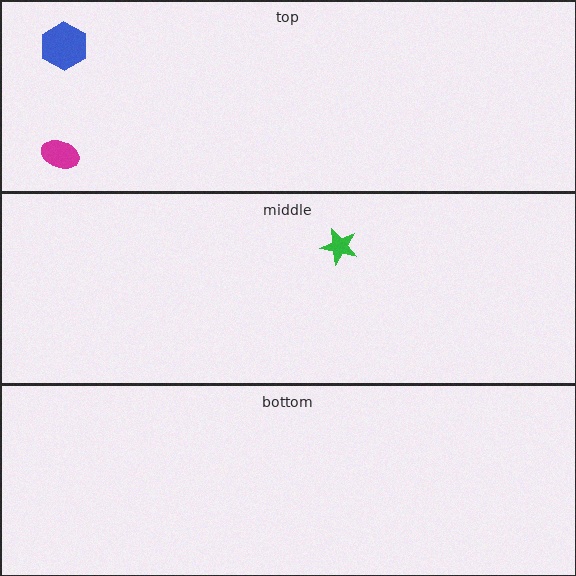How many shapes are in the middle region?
1.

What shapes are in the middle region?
The green star.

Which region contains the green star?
The middle region.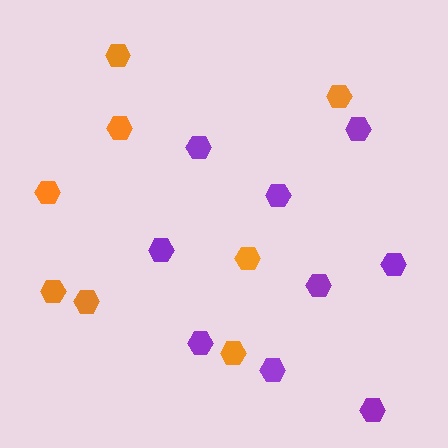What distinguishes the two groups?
There are 2 groups: one group of orange hexagons (8) and one group of purple hexagons (9).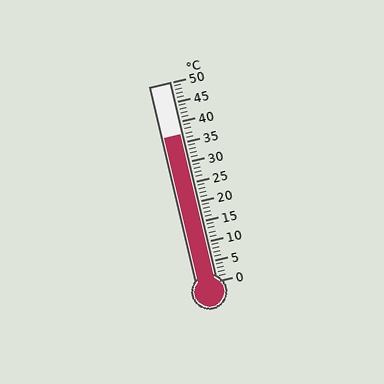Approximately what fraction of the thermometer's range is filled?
The thermometer is filled to approximately 75% of its range.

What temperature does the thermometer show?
The thermometer shows approximately 37°C.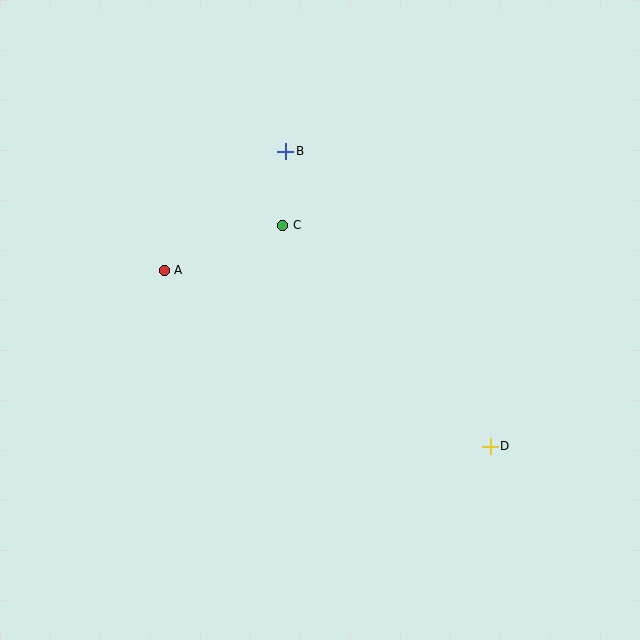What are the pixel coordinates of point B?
Point B is at (286, 151).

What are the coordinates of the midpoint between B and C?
The midpoint between B and C is at (284, 188).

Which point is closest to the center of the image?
Point C at (283, 225) is closest to the center.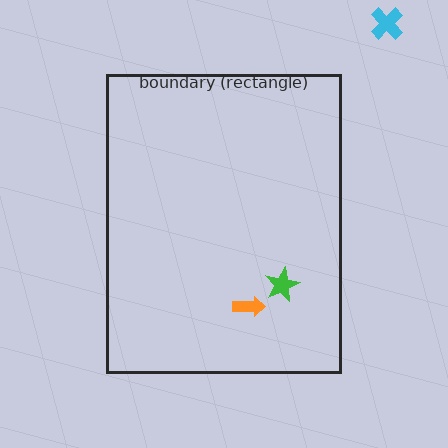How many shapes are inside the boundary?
2 inside, 1 outside.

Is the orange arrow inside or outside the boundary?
Inside.